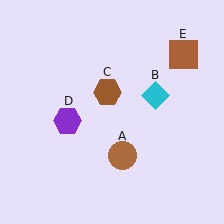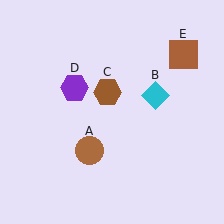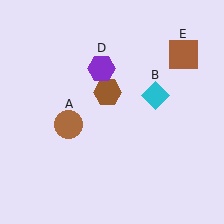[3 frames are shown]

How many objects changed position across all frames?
2 objects changed position: brown circle (object A), purple hexagon (object D).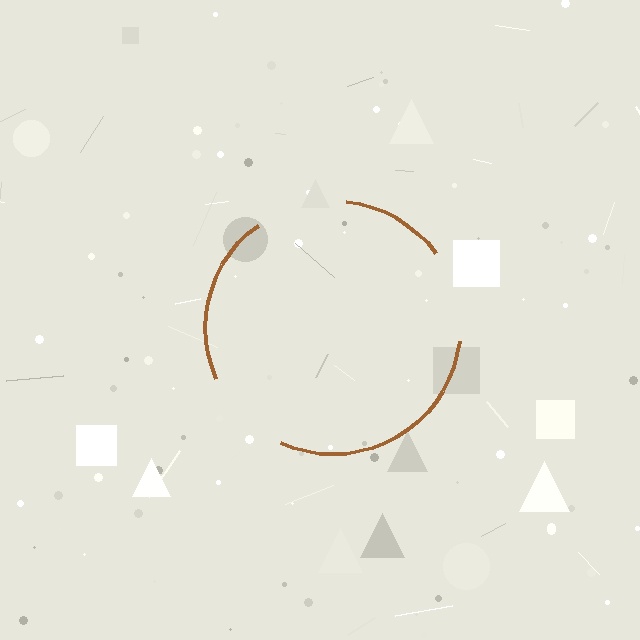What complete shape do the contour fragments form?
The contour fragments form a circle.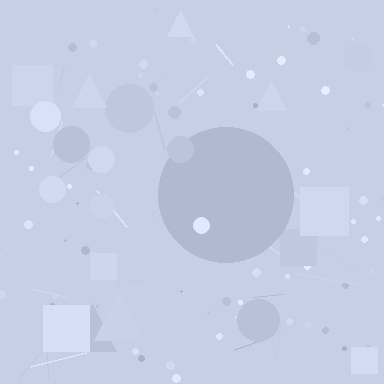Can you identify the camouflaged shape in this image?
The camouflaged shape is a circle.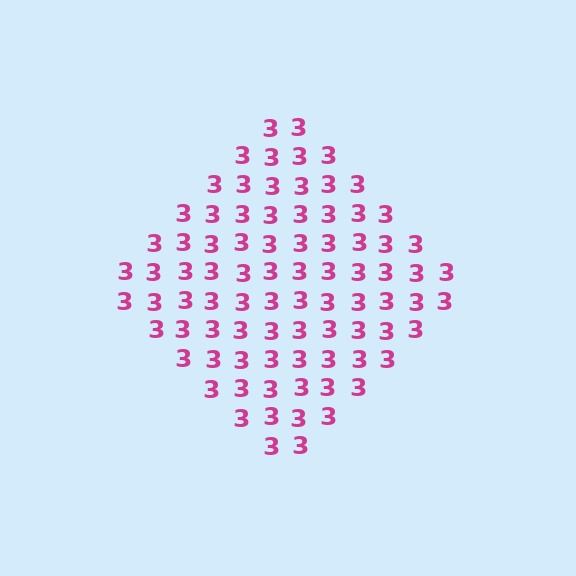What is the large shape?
The large shape is a diamond.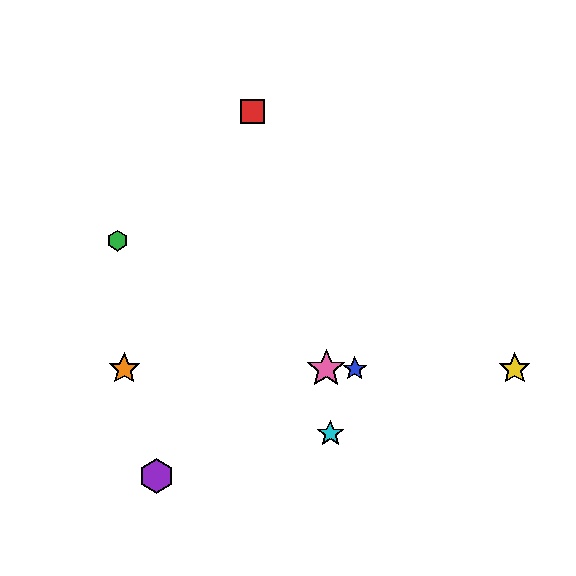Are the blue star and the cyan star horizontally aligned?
No, the blue star is at y≈369 and the cyan star is at y≈434.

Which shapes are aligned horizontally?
The blue star, the yellow star, the orange star, the pink star are aligned horizontally.